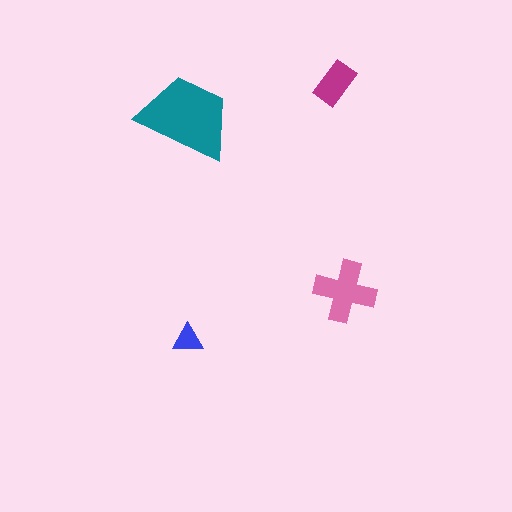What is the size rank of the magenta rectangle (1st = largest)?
3rd.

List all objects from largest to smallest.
The teal trapezoid, the pink cross, the magenta rectangle, the blue triangle.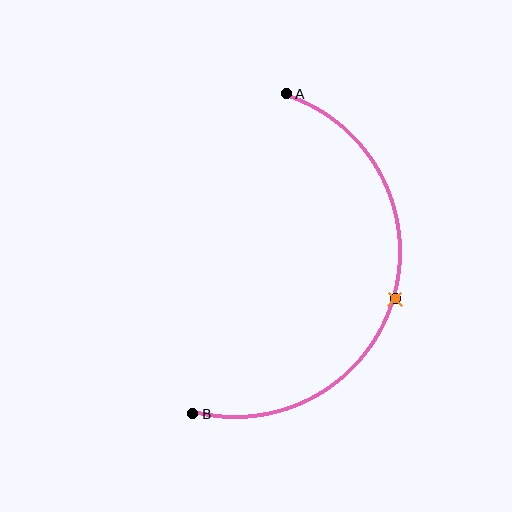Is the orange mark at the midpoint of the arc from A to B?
Yes. The orange mark lies on the arc at equal arc-length from both A and B — it is the arc midpoint.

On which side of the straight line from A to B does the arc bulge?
The arc bulges to the right of the straight line connecting A and B.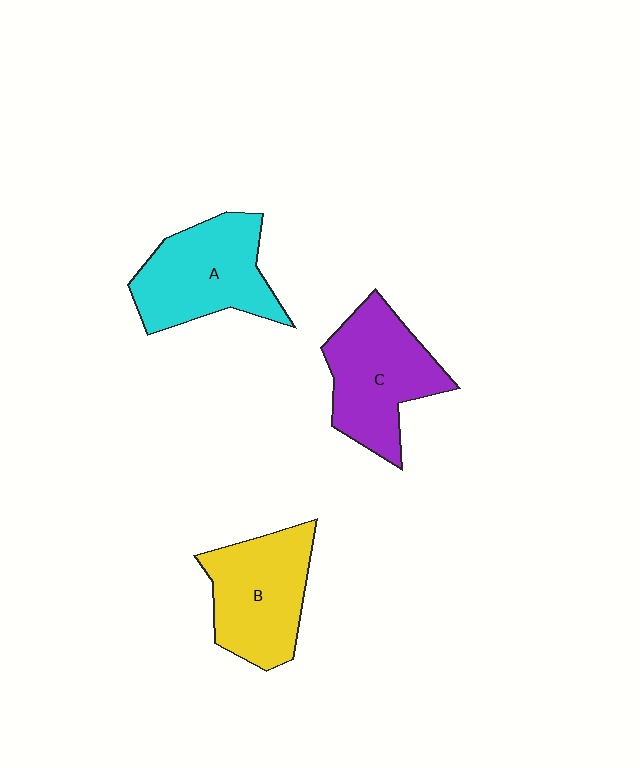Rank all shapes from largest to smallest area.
From largest to smallest: C (purple), A (cyan), B (yellow).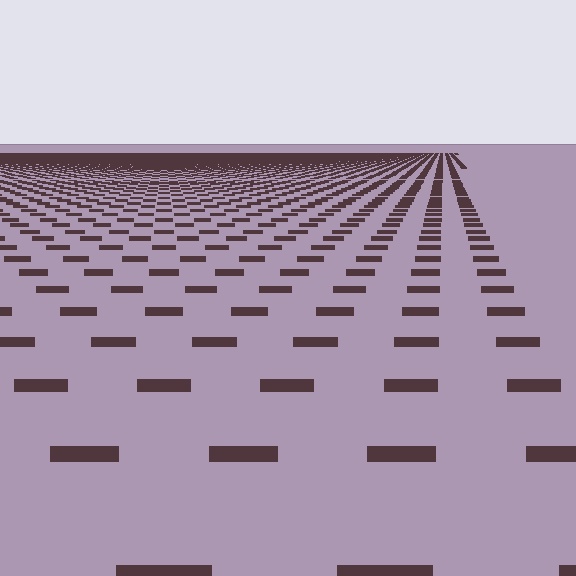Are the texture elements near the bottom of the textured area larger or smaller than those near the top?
Larger. Near the bottom, elements are closer to the viewer and appear at a bigger on-screen size.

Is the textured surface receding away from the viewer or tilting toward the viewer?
The surface is receding away from the viewer. Texture elements get smaller and denser toward the top.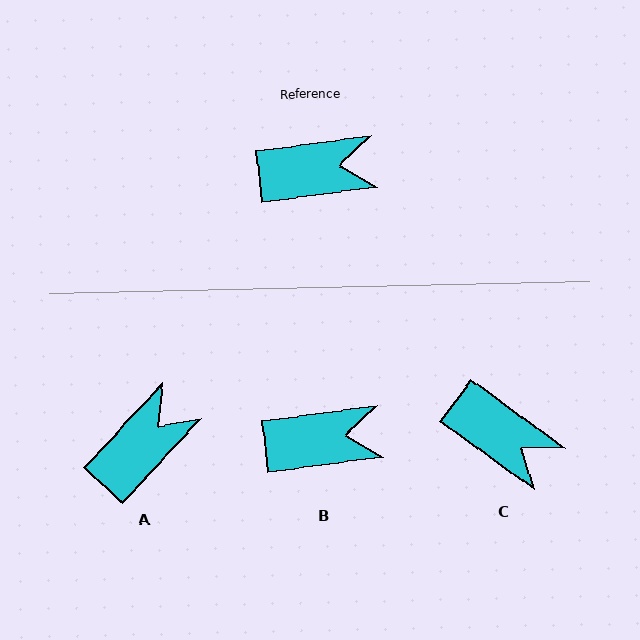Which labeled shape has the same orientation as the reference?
B.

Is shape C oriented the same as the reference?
No, it is off by about 43 degrees.